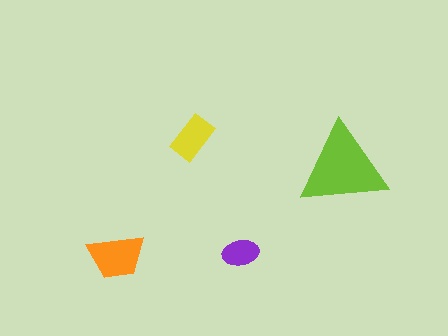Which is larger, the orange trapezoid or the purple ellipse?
The orange trapezoid.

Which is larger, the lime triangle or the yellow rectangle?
The lime triangle.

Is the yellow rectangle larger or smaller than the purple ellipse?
Larger.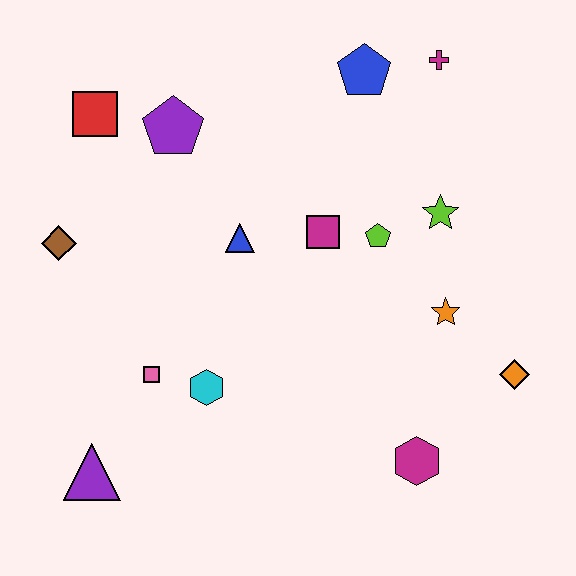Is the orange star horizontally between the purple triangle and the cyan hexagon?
No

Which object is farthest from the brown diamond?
The orange diamond is farthest from the brown diamond.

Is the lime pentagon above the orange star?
Yes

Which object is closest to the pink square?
The cyan hexagon is closest to the pink square.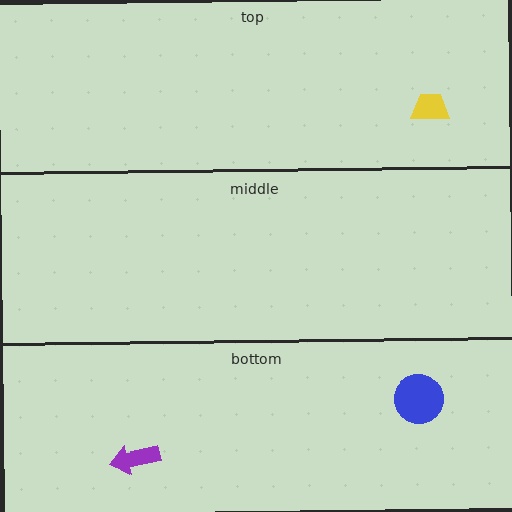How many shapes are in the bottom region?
2.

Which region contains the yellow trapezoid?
The top region.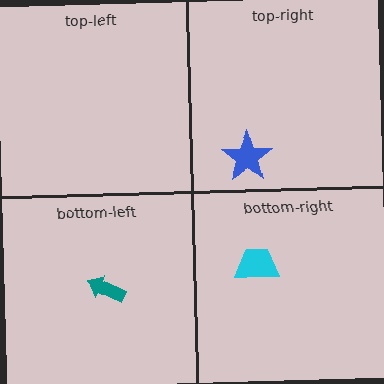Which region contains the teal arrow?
The bottom-left region.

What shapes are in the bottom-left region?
The teal arrow.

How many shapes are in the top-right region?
1.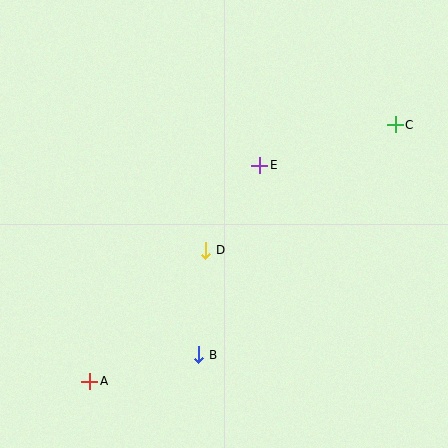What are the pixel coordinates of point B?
Point B is at (198, 355).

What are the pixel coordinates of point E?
Point E is at (260, 165).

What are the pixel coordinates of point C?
Point C is at (395, 125).